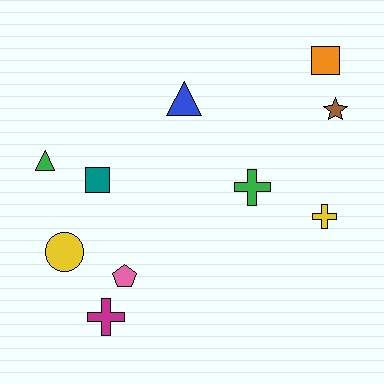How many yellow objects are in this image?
There are 2 yellow objects.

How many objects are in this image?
There are 10 objects.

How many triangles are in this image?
There are 2 triangles.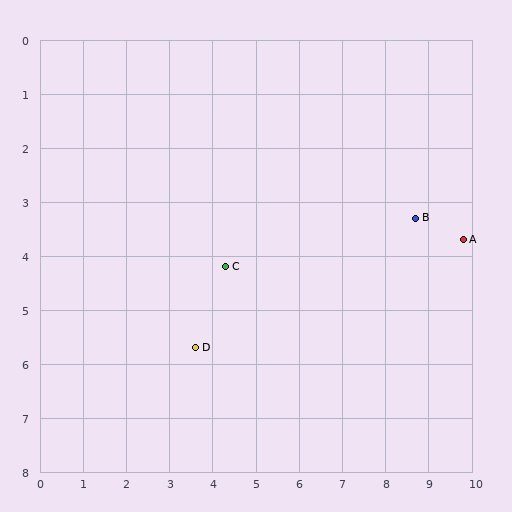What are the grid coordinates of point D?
Point D is at approximately (3.6, 5.7).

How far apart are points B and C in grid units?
Points B and C are about 4.5 grid units apart.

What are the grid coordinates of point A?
Point A is at approximately (9.8, 3.7).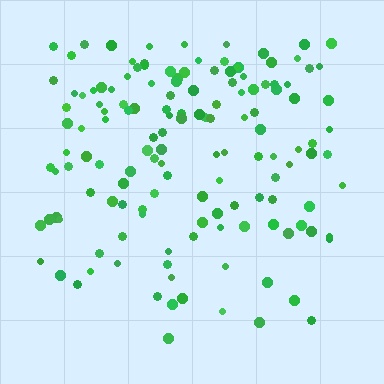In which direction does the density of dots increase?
From bottom to top, with the top side densest.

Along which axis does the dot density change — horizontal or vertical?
Vertical.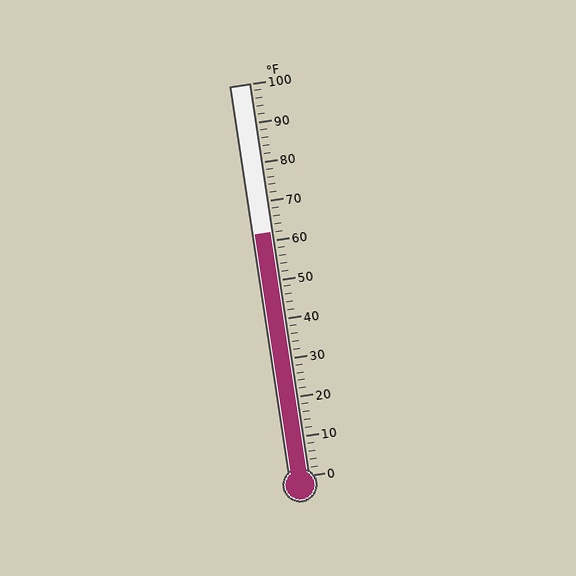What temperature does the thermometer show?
The thermometer shows approximately 62°F.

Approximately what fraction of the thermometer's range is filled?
The thermometer is filled to approximately 60% of its range.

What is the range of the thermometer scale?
The thermometer scale ranges from 0°F to 100°F.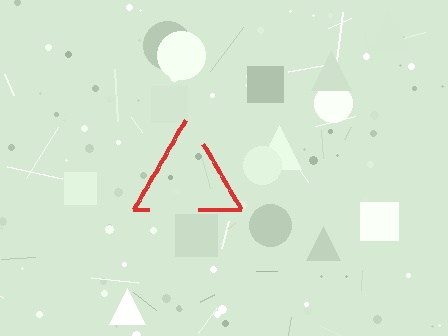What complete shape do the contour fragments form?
The contour fragments form a triangle.